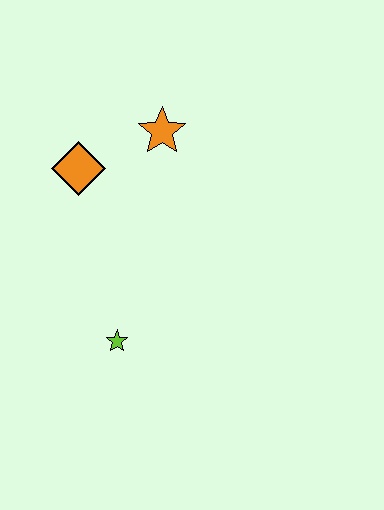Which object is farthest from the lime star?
The orange star is farthest from the lime star.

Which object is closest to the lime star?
The orange diamond is closest to the lime star.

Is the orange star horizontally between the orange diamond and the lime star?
No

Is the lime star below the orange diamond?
Yes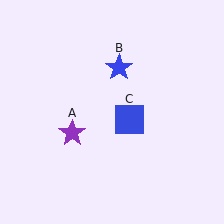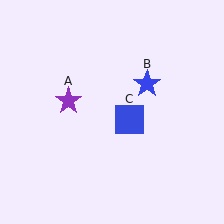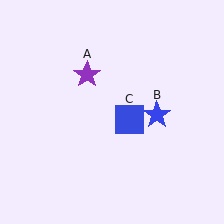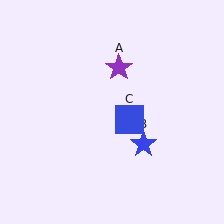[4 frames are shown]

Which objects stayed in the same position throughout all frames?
Blue square (object C) remained stationary.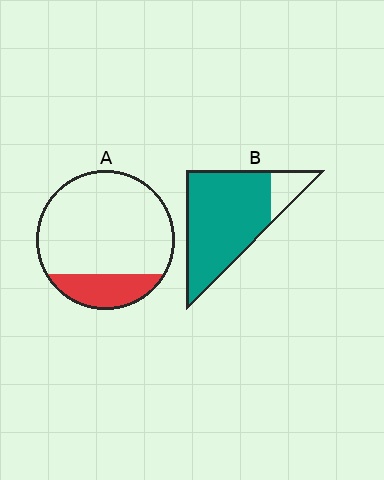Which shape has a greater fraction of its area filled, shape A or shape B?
Shape B.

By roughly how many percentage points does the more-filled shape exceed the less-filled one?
By roughly 65 percentage points (B over A).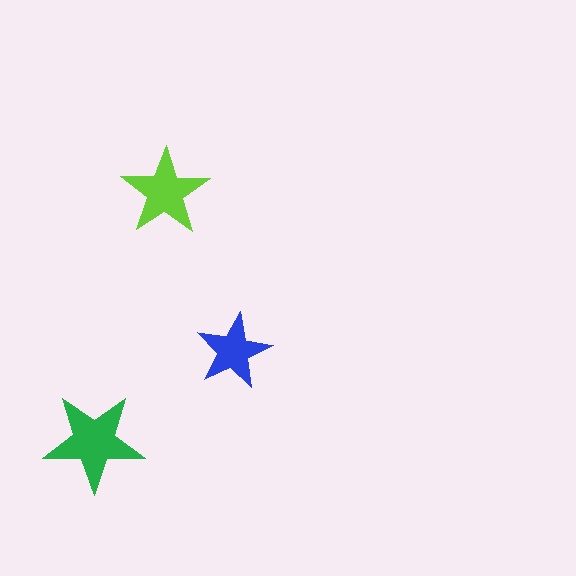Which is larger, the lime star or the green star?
The green one.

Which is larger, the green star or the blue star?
The green one.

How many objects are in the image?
There are 3 objects in the image.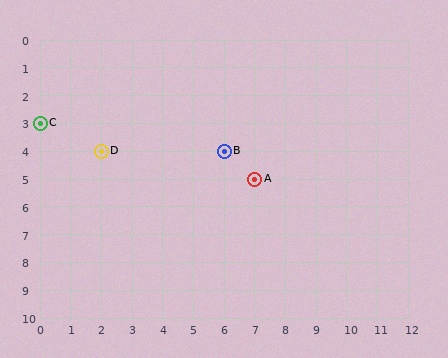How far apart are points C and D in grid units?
Points C and D are 2 columns and 1 row apart (about 2.2 grid units diagonally).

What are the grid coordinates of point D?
Point D is at grid coordinates (2, 4).